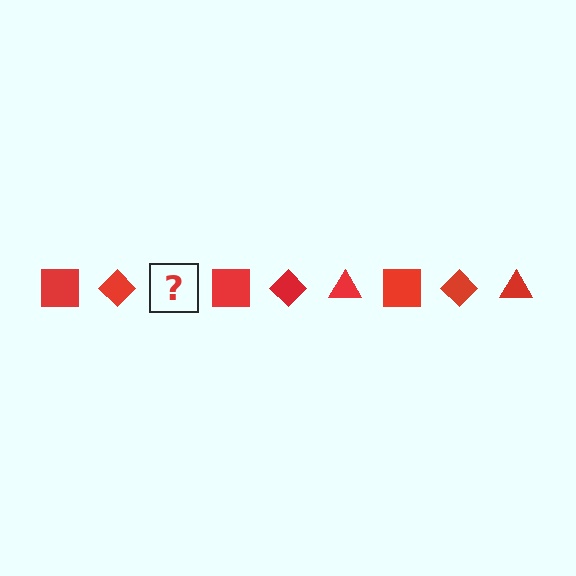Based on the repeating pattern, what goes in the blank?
The blank should be a red triangle.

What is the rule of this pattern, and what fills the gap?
The rule is that the pattern cycles through square, diamond, triangle shapes in red. The gap should be filled with a red triangle.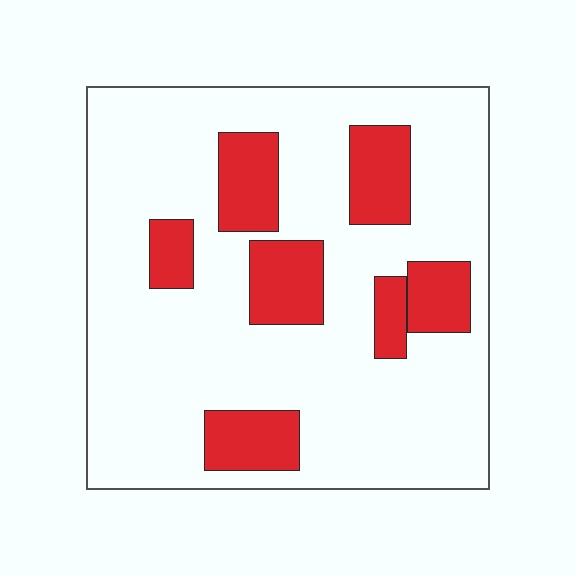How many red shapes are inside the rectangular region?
7.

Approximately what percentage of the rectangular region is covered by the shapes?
Approximately 20%.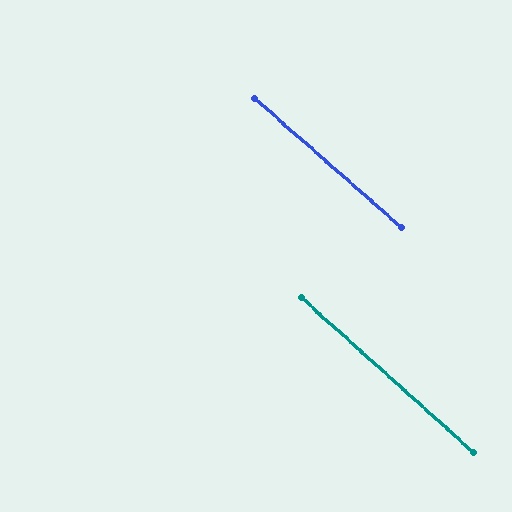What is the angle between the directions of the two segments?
Approximately 1 degree.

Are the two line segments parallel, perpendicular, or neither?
Parallel — their directions differ by only 0.6°.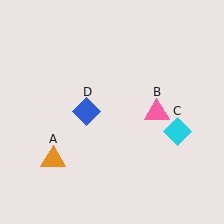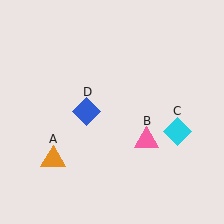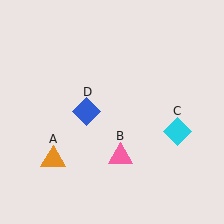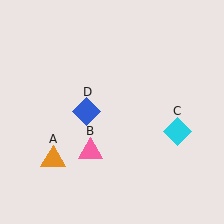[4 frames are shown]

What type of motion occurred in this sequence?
The pink triangle (object B) rotated clockwise around the center of the scene.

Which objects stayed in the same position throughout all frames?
Orange triangle (object A) and cyan diamond (object C) and blue diamond (object D) remained stationary.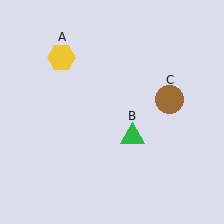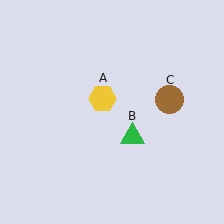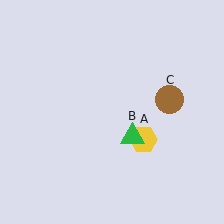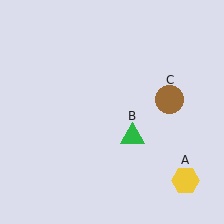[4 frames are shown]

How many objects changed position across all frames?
1 object changed position: yellow hexagon (object A).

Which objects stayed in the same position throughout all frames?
Green triangle (object B) and brown circle (object C) remained stationary.